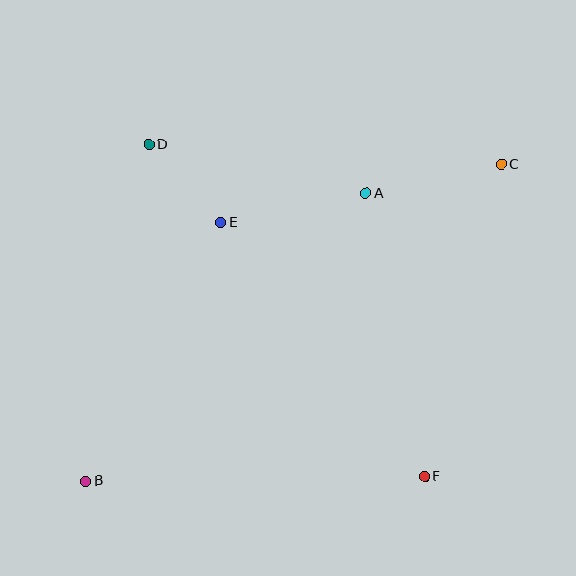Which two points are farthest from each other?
Points B and C are farthest from each other.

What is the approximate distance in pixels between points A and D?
The distance between A and D is approximately 223 pixels.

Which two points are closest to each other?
Points D and E are closest to each other.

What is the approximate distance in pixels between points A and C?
The distance between A and C is approximately 138 pixels.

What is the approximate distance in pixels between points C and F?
The distance between C and F is approximately 322 pixels.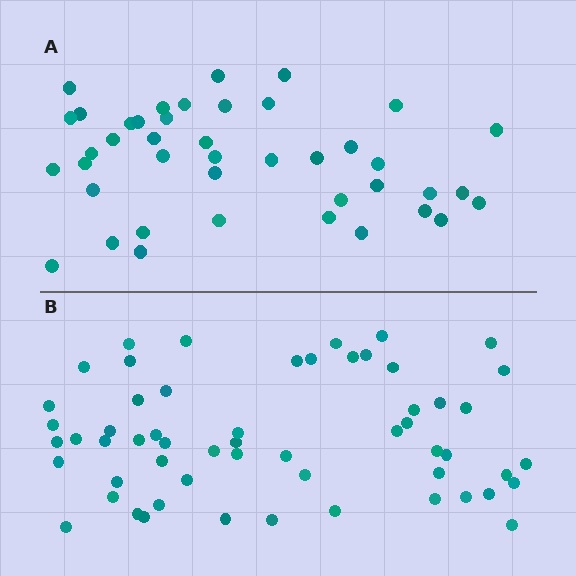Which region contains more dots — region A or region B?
Region B (the bottom region) has more dots.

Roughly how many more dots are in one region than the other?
Region B has approximately 15 more dots than region A.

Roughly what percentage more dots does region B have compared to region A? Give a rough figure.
About 35% more.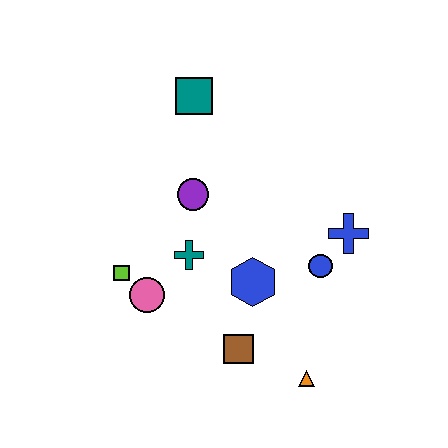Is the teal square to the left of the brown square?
Yes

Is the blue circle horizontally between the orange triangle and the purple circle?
No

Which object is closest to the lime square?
The pink circle is closest to the lime square.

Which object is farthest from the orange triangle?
The teal square is farthest from the orange triangle.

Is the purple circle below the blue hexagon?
No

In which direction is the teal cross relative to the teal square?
The teal cross is below the teal square.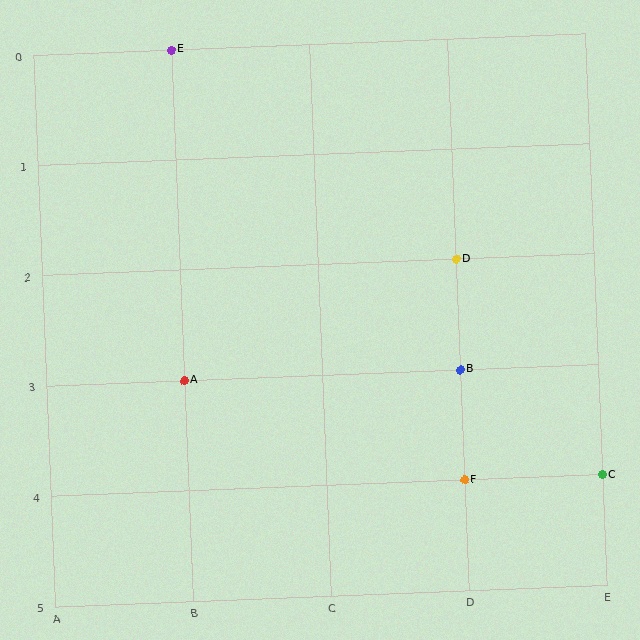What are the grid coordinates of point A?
Point A is at grid coordinates (B, 3).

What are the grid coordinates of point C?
Point C is at grid coordinates (E, 4).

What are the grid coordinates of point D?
Point D is at grid coordinates (D, 2).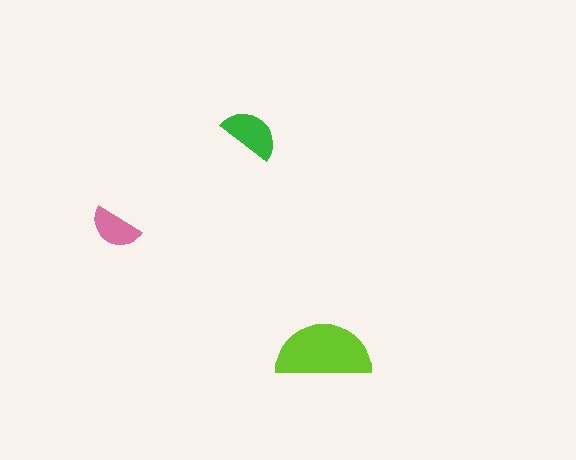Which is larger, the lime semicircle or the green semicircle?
The lime one.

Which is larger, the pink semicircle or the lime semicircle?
The lime one.